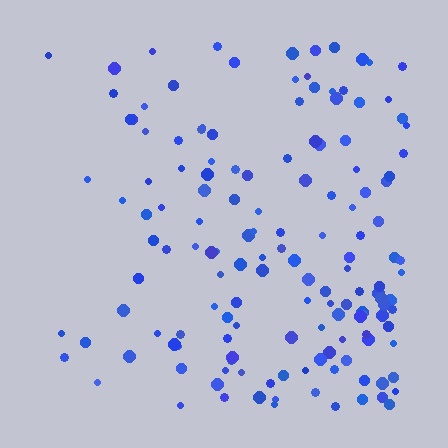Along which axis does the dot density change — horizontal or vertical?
Horizontal.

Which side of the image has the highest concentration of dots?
The right.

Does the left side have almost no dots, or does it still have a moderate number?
Still a moderate number, just noticeably fewer than the right.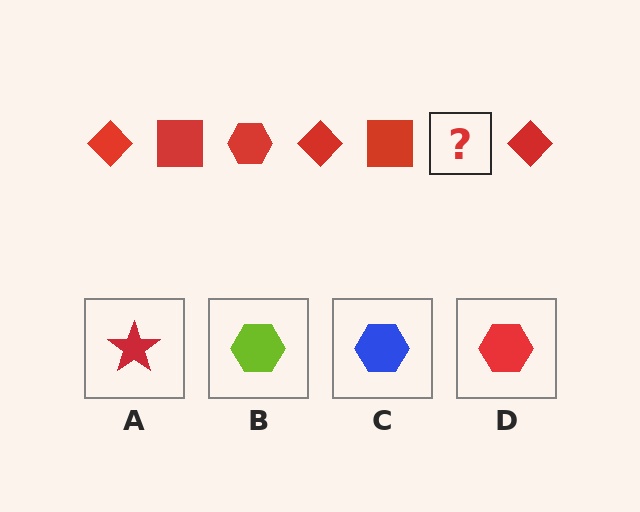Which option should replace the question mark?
Option D.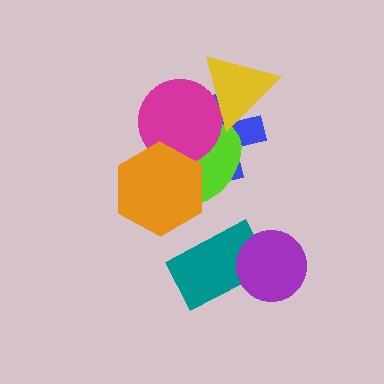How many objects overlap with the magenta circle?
4 objects overlap with the magenta circle.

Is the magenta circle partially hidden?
Yes, it is partially covered by another shape.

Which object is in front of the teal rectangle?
The purple circle is in front of the teal rectangle.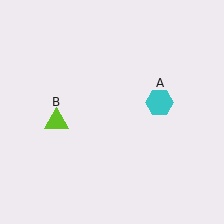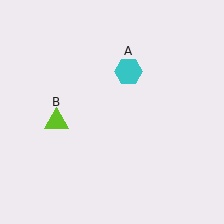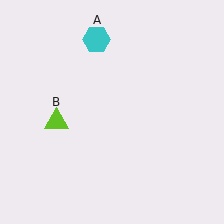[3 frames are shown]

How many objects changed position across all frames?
1 object changed position: cyan hexagon (object A).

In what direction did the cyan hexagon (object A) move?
The cyan hexagon (object A) moved up and to the left.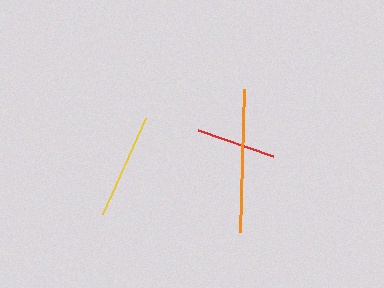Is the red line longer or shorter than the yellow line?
The yellow line is longer than the red line.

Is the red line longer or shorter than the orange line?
The orange line is longer than the red line.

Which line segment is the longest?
The orange line is the longest at approximately 143 pixels.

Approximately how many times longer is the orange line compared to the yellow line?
The orange line is approximately 1.4 times the length of the yellow line.